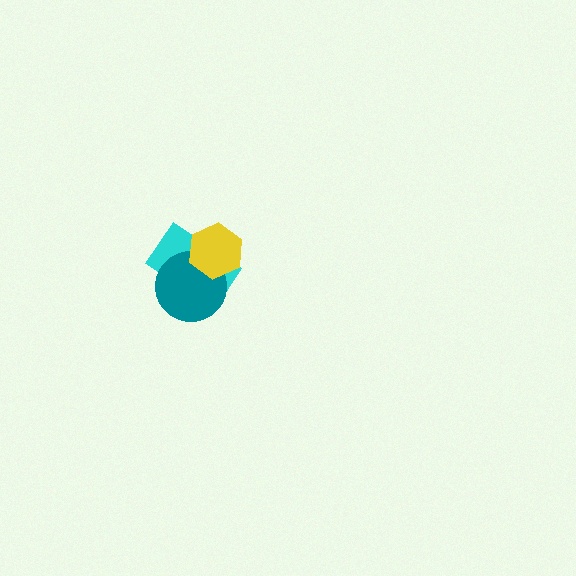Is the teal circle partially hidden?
Yes, it is partially covered by another shape.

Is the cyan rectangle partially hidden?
Yes, it is partially covered by another shape.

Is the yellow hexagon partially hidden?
No, no other shape covers it.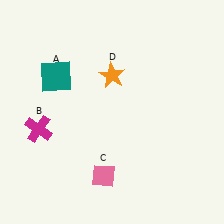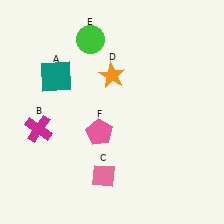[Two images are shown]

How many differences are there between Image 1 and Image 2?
There are 2 differences between the two images.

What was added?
A green circle (E), a pink pentagon (F) were added in Image 2.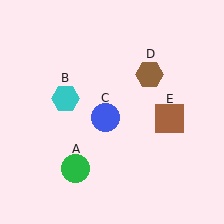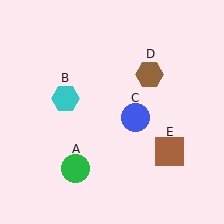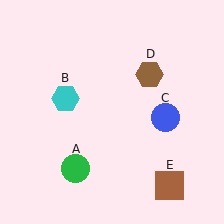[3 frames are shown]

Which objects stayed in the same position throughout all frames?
Green circle (object A) and cyan hexagon (object B) and brown hexagon (object D) remained stationary.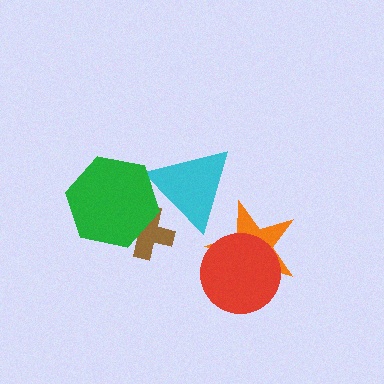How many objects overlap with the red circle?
1 object overlaps with the red circle.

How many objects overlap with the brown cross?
2 objects overlap with the brown cross.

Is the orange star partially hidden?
Yes, it is partially covered by another shape.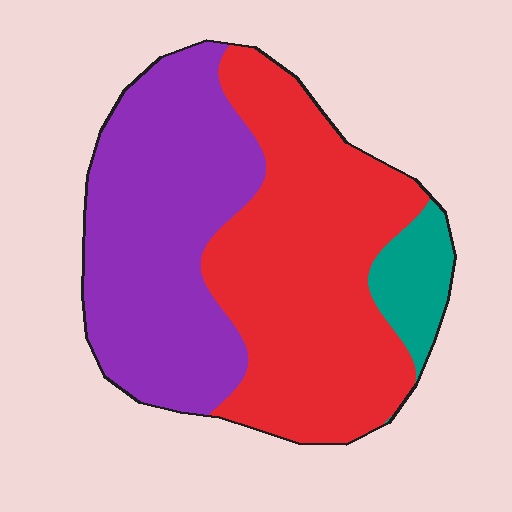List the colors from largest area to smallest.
From largest to smallest: red, purple, teal.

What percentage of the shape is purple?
Purple takes up about two fifths (2/5) of the shape.